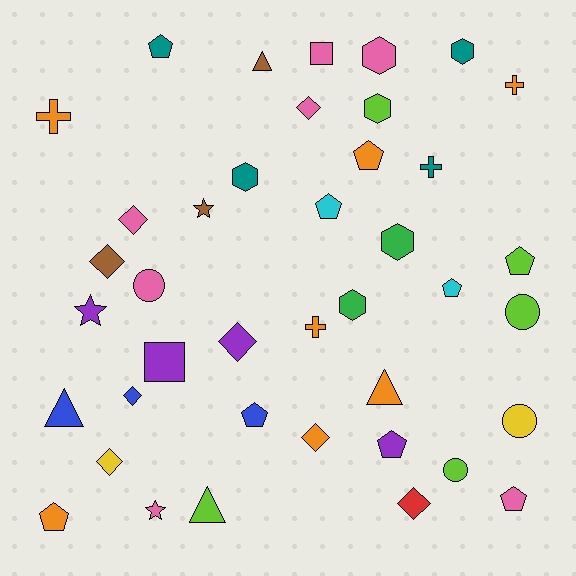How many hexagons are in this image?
There are 6 hexagons.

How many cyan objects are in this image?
There are 2 cyan objects.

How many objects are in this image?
There are 40 objects.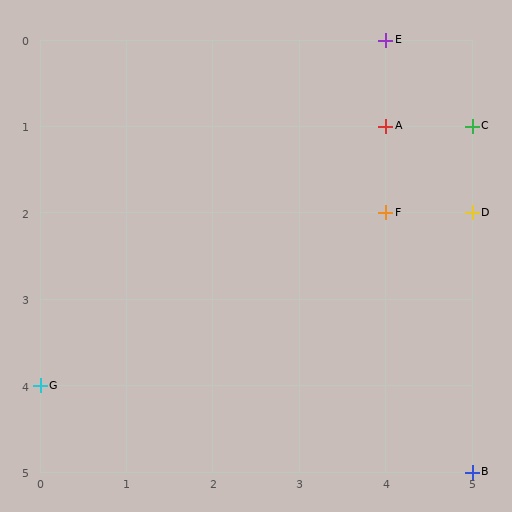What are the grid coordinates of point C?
Point C is at grid coordinates (5, 1).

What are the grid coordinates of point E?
Point E is at grid coordinates (4, 0).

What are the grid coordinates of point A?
Point A is at grid coordinates (4, 1).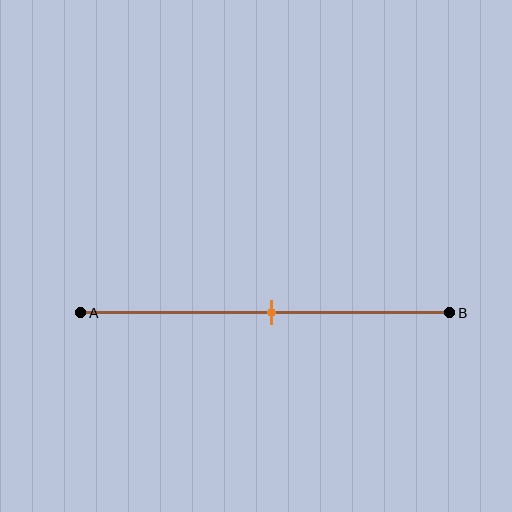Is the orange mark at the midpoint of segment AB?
Yes, the mark is approximately at the midpoint.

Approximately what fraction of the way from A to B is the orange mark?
The orange mark is approximately 50% of the way from A to B.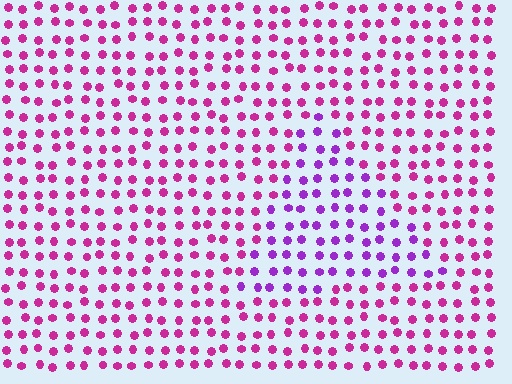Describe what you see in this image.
The image is filled with small magenta elements in a uniform arrangement. A triangle-shaped region is visible where the elements are tinted to a slightly different hue, forming a subtle color boundary.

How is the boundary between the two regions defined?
The boundary is defined purely by a slight shift in hue (about 36 degrees). Spacing, size, and orientation are identical on both sides.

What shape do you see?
I see a triangle.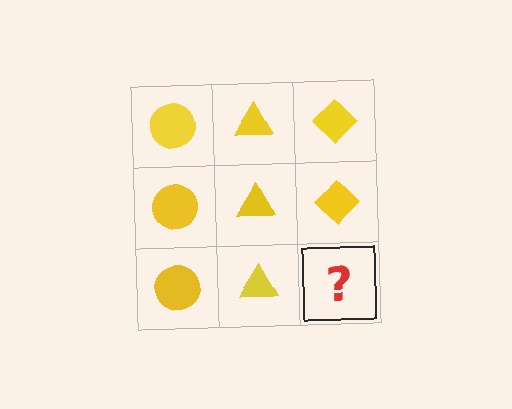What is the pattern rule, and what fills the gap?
The rule is that each column has a consistent shape. The gap should be filled with a yellow diamond.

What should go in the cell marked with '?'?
The missing cell should contain a yellow diamond.